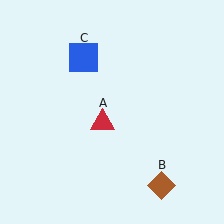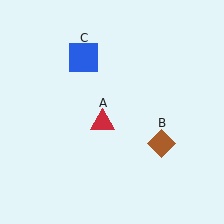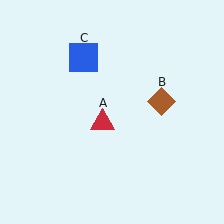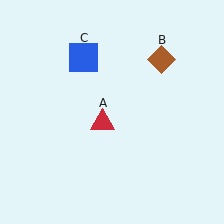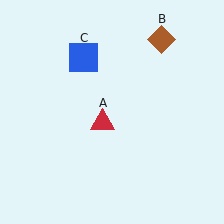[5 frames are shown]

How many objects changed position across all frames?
1 object changed position: brown diamond (object B).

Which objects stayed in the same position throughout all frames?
Red triangle (object A) and blue square (object C) remained stationary.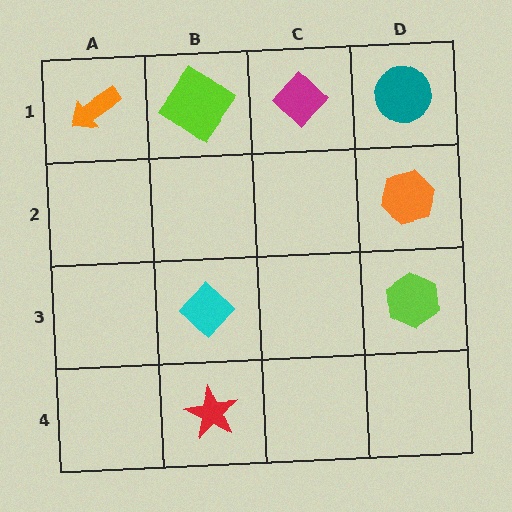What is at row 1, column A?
An orange arrow.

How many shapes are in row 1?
4 shapes.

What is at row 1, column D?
A teal circle.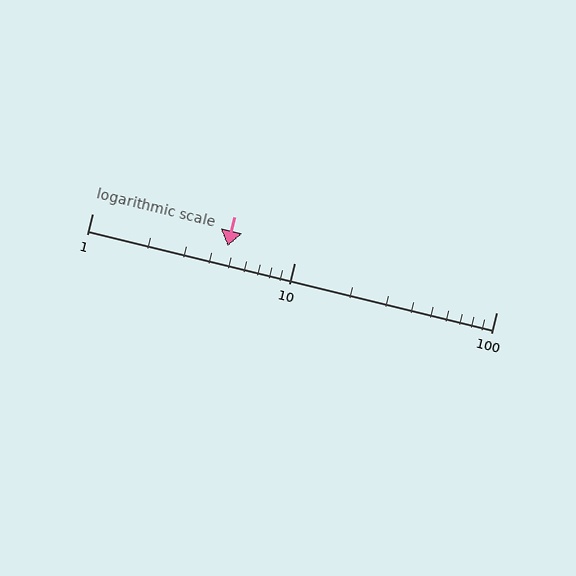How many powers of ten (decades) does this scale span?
The scale spans 2 decades, from 1 to 100.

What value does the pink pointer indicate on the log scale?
The pointer indicates approximately 4.7.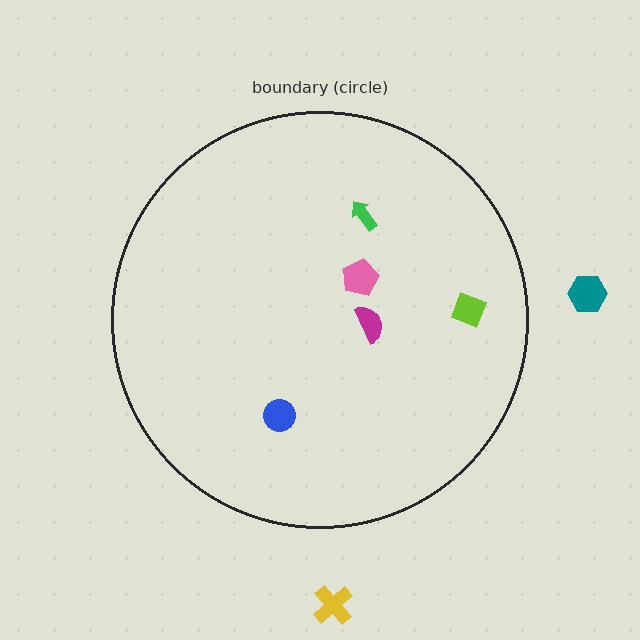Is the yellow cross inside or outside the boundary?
Outside.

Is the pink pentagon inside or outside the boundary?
Inside.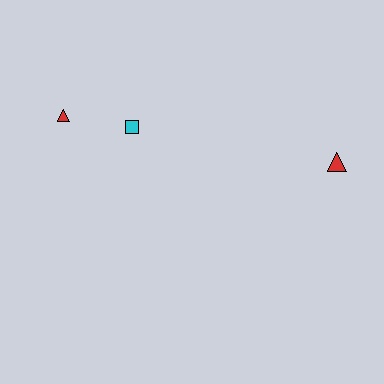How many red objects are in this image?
There are 2 red objects.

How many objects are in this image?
There are 3 objects.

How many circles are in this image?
There are no circles.